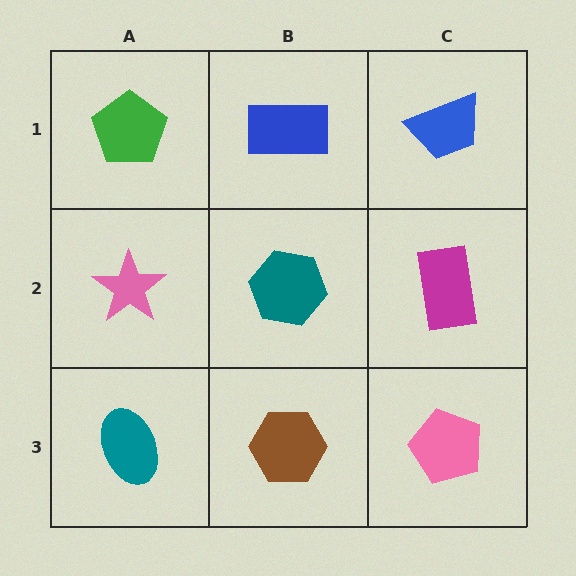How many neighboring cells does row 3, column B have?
3.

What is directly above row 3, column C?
A magenta rectangle.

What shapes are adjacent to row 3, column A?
A pink star (row 2, column A), a brown hexagon (row 3, column B).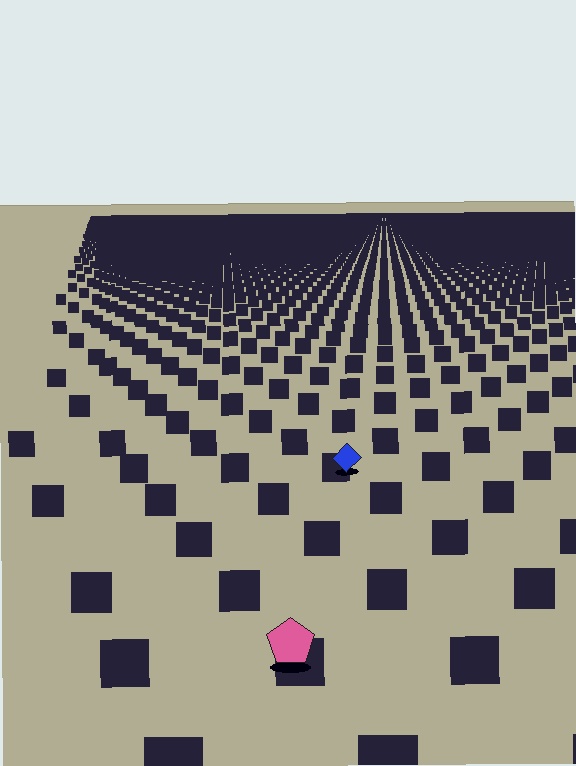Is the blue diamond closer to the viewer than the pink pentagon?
No. The pink pentagon is closer — you can tell from the texture gradient: the ground texture is coarser near it.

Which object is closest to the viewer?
The pink pentagon is closest. The texture marks near it are larger and more spread out.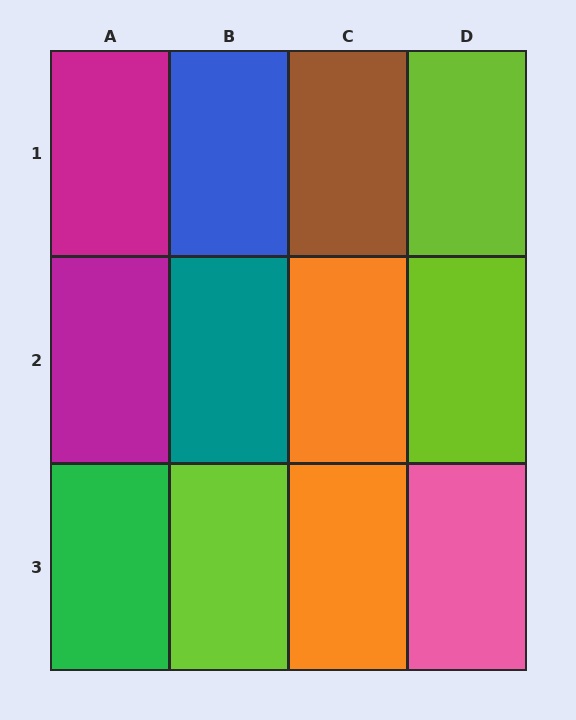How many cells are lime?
3 cells are lime.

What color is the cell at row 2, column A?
Magenta.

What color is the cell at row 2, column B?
Teal.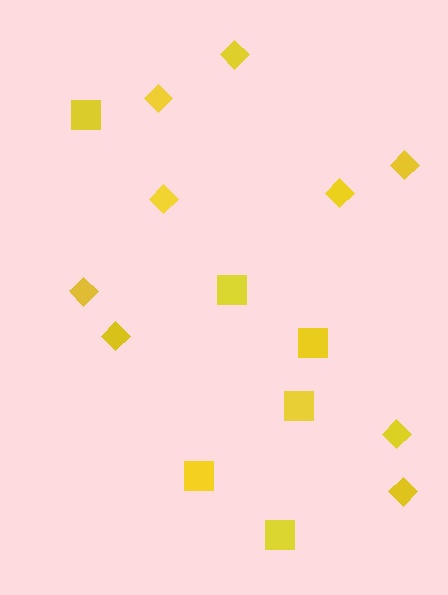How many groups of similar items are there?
There are 2 groups: one group of diamonds (9) and one group of squares (6).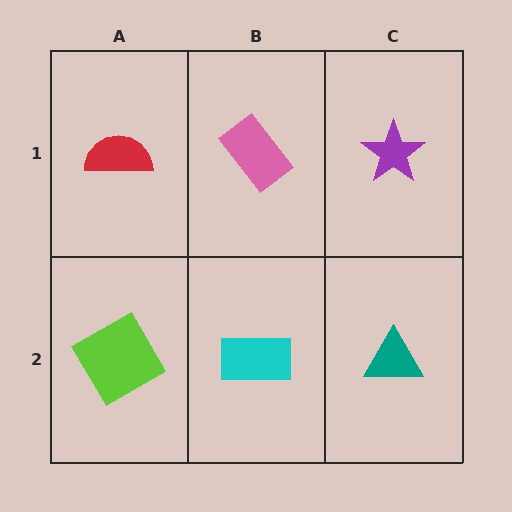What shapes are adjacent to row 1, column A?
A lime diamond (row 2, column A), a pink rectangle (row 1, column B).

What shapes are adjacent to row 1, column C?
A teal triangle (row 2, column C), a pink rectangle (row 1, column B).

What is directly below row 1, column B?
A cyan rectangle.